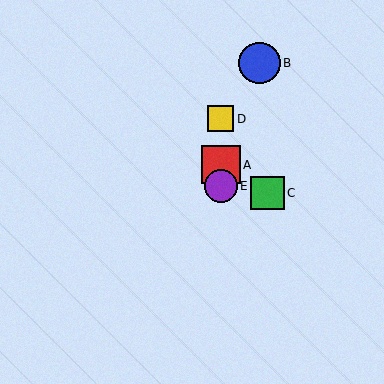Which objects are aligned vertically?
Objects A, D, E are aligned vertically.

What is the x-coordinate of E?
Object E is at x≈221.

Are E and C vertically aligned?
No, E is at x≈221 and C is at x≈267.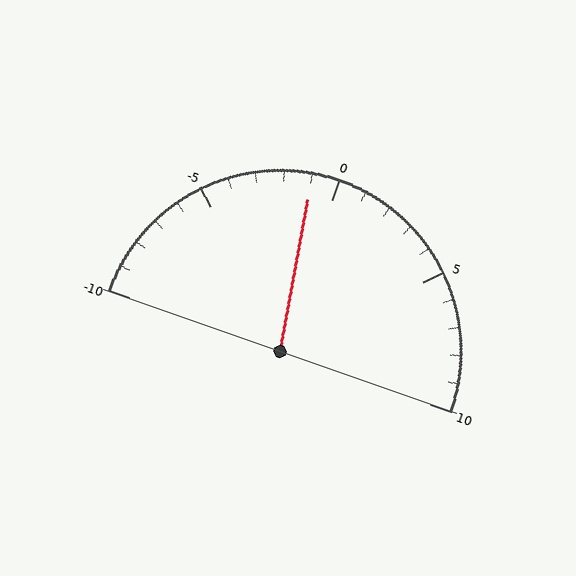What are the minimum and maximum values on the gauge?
The gauge ranges from -10 to 10.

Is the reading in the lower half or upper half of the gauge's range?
The reading is in the lower half of the range (-10 to 10).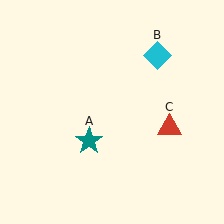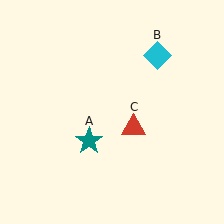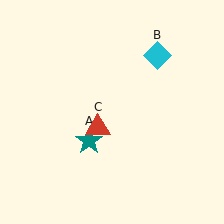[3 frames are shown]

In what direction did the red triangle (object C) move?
The red triangle (object C) moved left.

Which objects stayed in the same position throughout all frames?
Teal star (object A) and cyan diamond (object B) remained stationary.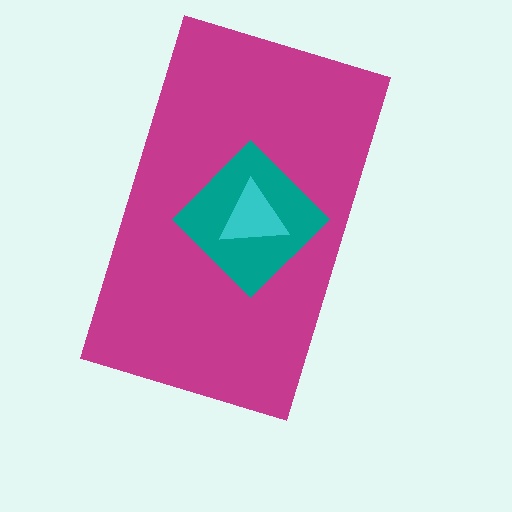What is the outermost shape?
The magenta rectangle.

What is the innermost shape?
The cyan triangle.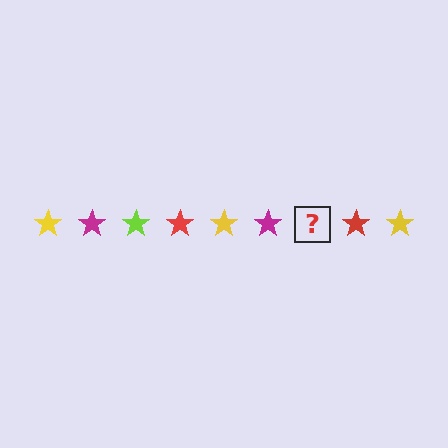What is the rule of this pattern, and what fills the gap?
The rule is that the pattern cycles through yellow, magenta, lime, red stars. The gap should be filled with a lime star.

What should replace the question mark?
The question mark should be replaced with a lime star.